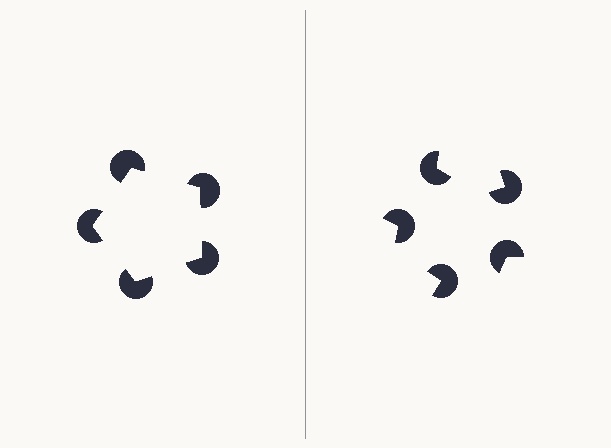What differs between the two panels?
The pac-man discs are positioned identically on both sides; only the wedge orientations differ. On the left they align to a pentagon; on the right they are misaligned.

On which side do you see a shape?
An illusory pentagon appears on the left side. On the right side the wedge cuts are rotated, so no coherent shape forms.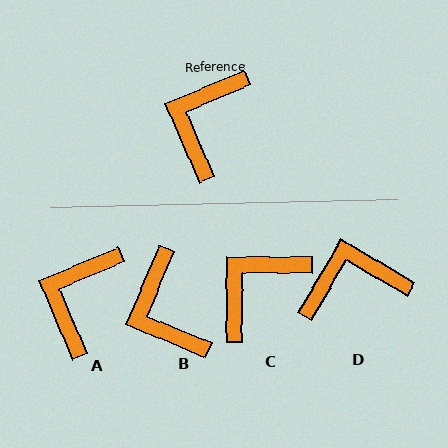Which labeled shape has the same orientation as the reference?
A.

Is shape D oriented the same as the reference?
No, it is off by about 54 degrees.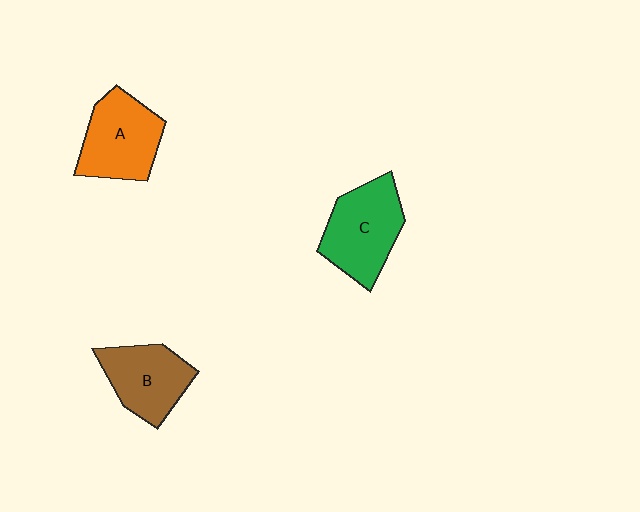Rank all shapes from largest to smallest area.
From largest to smallest: C (green), A (orange), B (brown).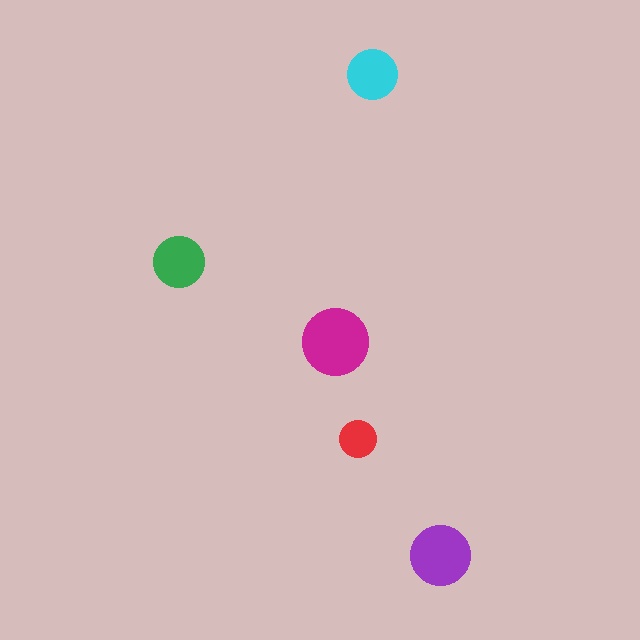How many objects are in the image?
There are 5 objects in the image.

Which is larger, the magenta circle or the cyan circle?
The magenta one.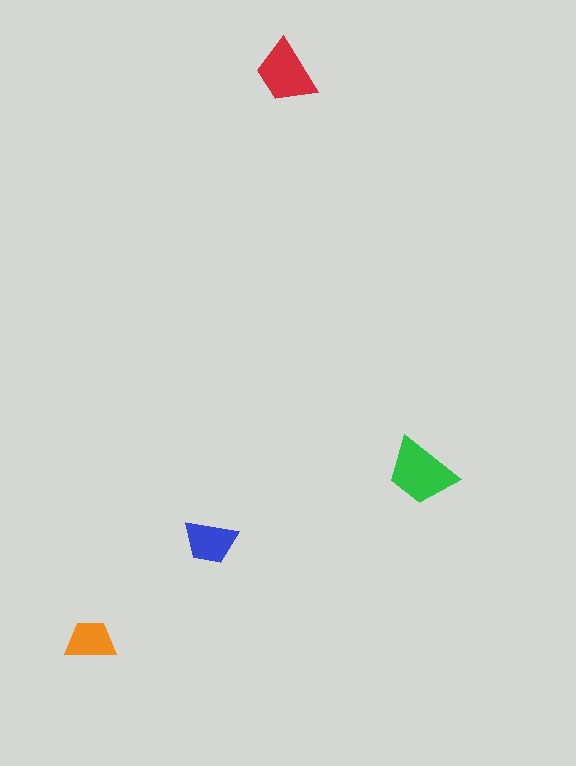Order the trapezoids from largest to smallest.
the green one, the red one, the blue one, the orange one.